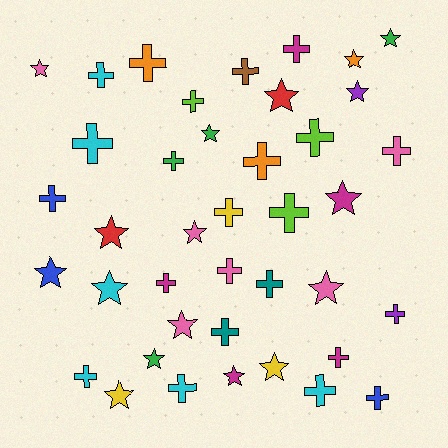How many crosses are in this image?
There are 23 crosses.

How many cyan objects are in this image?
There are 6 cyan objects.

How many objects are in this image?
There are 40 objects.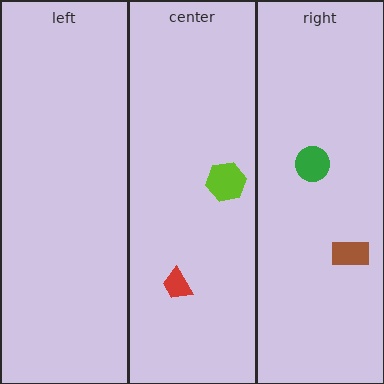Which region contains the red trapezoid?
The center region.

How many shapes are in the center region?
2.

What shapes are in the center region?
The red trapezoid, the lime hexagon.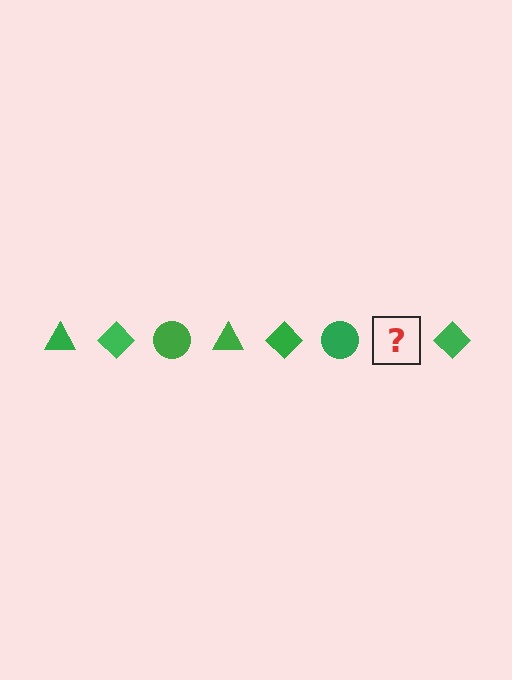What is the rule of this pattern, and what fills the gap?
The rule is that the pattern cycles through triangle, diamond, circle shapes in green. The gap should be filled with a green triangle.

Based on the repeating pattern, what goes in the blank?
The blank should be a green triangle.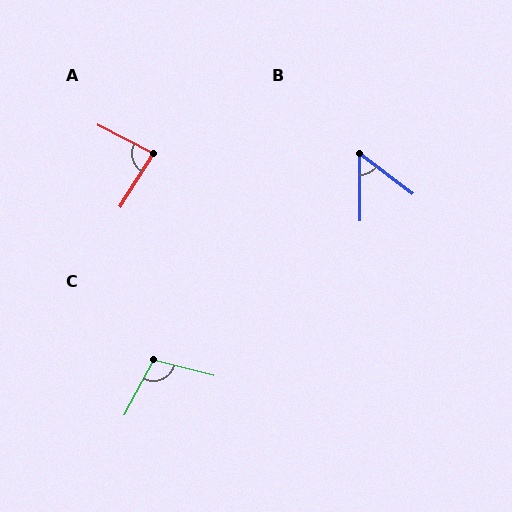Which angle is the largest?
C, at approximately 103 degrees.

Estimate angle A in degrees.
Approximately 85 degrees.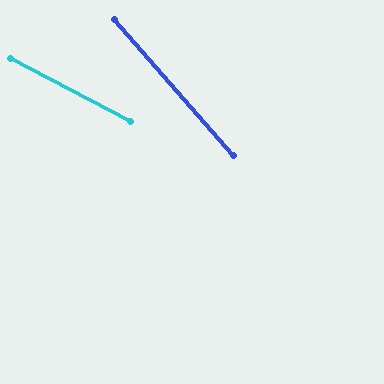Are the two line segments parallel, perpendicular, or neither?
Neither parallel nor perpendicular — they differ by about 21°.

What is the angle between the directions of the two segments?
Approximately 21 degrees.